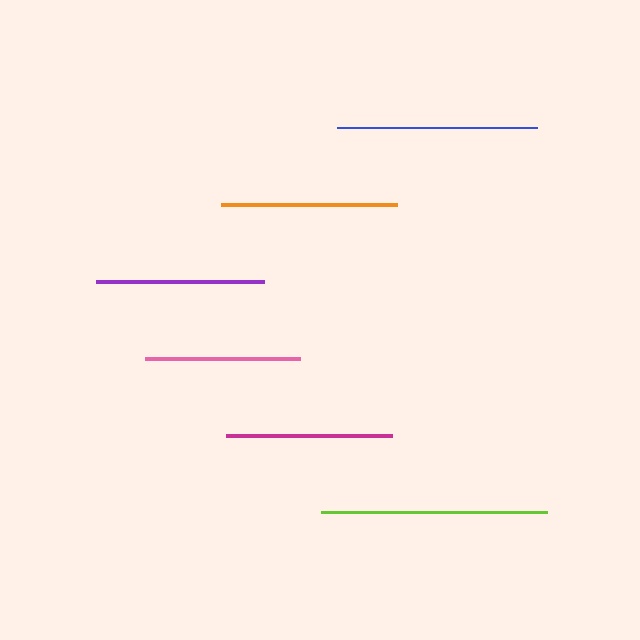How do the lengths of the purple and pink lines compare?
The purple and pink lines are approximately the same length.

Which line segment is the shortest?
The pink line is the shortest at approximately 155 pixels.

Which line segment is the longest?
The lime line is the longest at approximately 225 pixels.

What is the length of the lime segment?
The lime segment is approximately 225 pixels long.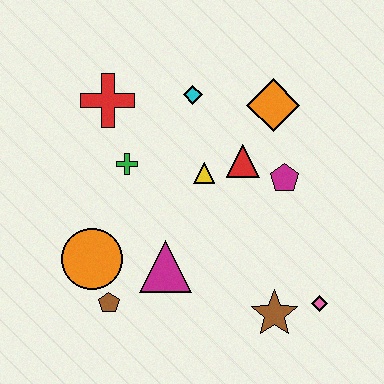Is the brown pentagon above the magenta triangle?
No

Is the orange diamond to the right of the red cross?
Yes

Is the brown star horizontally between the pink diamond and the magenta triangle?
Yes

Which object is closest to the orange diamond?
The red triangle is closest to the orange diamond.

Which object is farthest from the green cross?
The pink diamond is farthest from the green cross.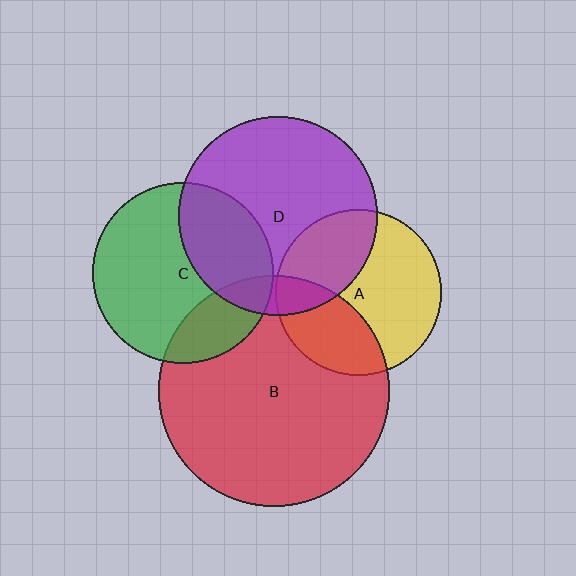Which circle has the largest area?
Circle B (red).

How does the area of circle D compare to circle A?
Approximately 1.4 times.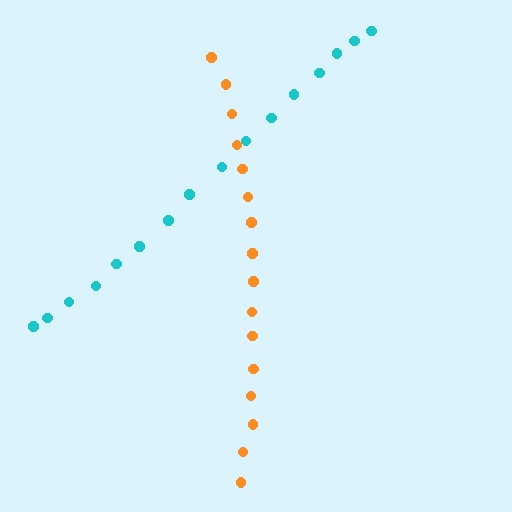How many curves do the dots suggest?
There are 2 distinct paths.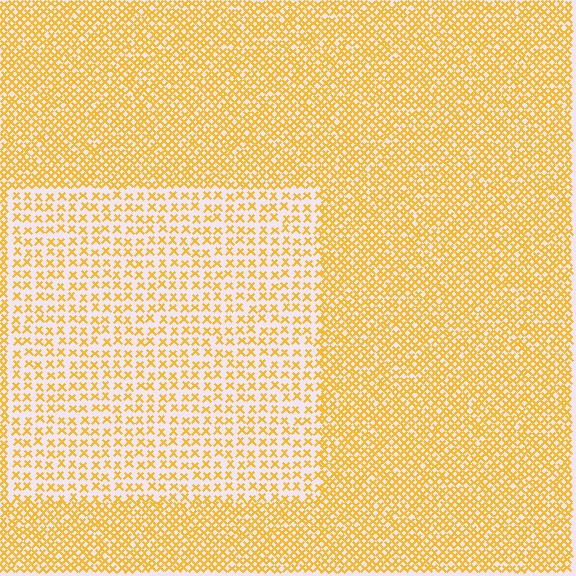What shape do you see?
I see a rectangle.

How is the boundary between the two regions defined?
The boundary is defined by a change in element density (approximately 2.0x ratio). All elements are the same color, size, and shape.